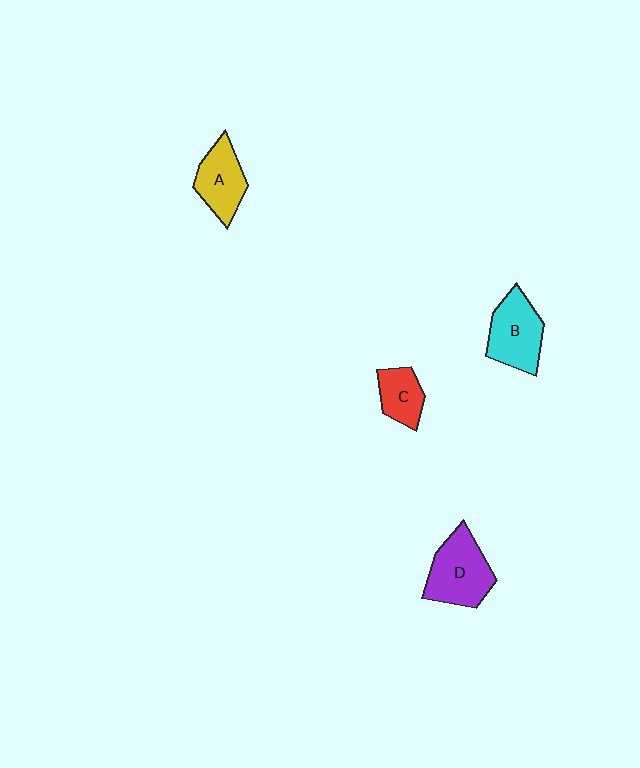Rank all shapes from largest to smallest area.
From largest to smallest: D (purple), B (cyan), A (yellow), C (red).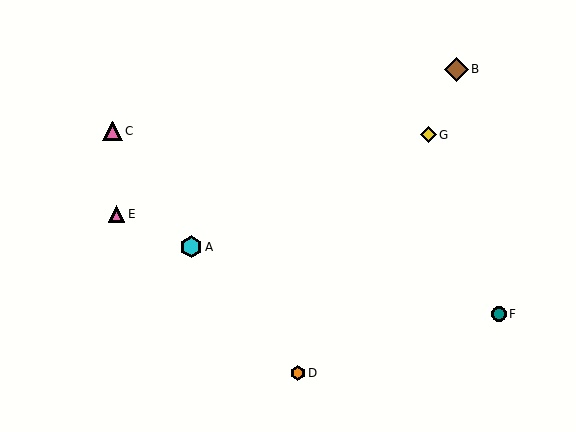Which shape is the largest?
The brown diamond (labeled B) is the largest.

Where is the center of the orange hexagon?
The center of the orange hexagon is at (298, 373).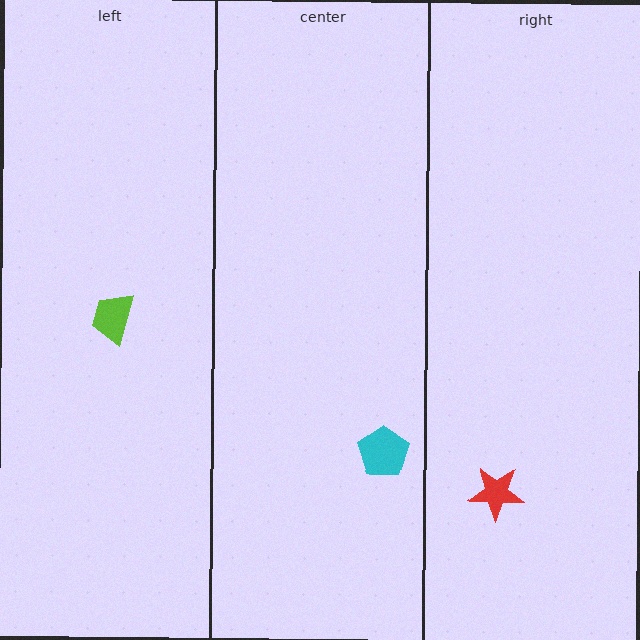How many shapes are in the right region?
1.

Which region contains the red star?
The right region.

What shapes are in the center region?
The cyan pentagon.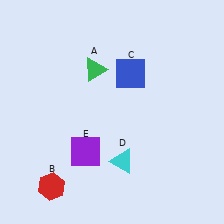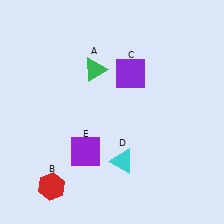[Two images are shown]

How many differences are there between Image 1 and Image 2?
There is 1 difference between the two images.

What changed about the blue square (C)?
In Image 1, C is blue. In Image 2, it changed to purple.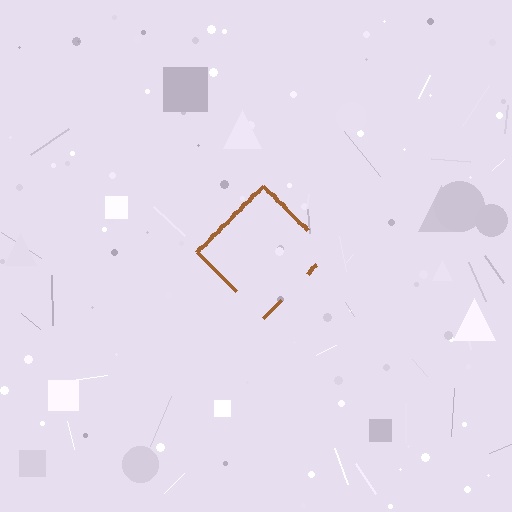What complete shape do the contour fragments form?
The contour fragments form a diamond.